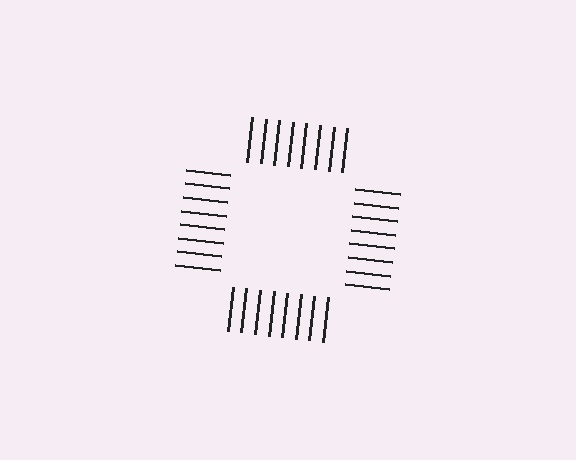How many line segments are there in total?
32 — 8 along each of the 4 edges.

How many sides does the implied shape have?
4 sides — the line-ends trace a square.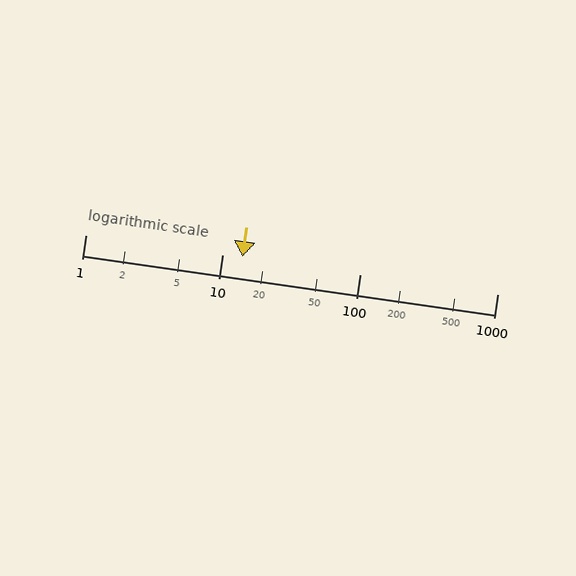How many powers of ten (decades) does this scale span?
The scale spans 3 decades, from 1 to 1000.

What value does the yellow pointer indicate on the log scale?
The pointer indicates approximately 14.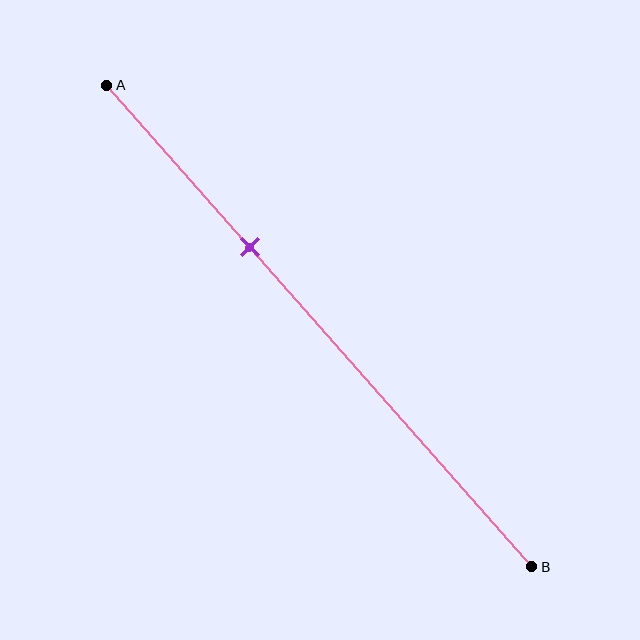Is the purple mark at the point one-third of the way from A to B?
Yes, the mark is approximately at the one-third point.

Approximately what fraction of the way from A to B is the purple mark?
The purple mark is approximately 35% of the way from A to B.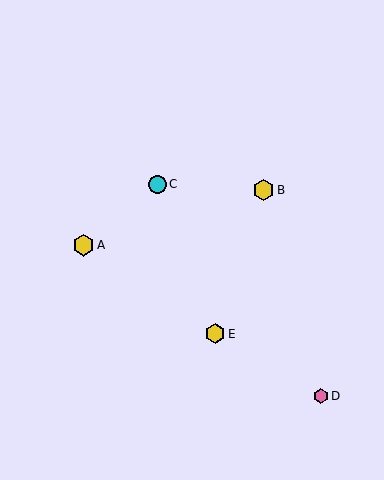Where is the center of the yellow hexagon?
The center of the yellow hexagon is at (215, 334).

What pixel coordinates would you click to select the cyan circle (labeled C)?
Click at (157, 184) to select the cyan circle C.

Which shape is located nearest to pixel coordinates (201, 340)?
The yellow hexagon (labeled E) at (215, 334) is nearest to that location.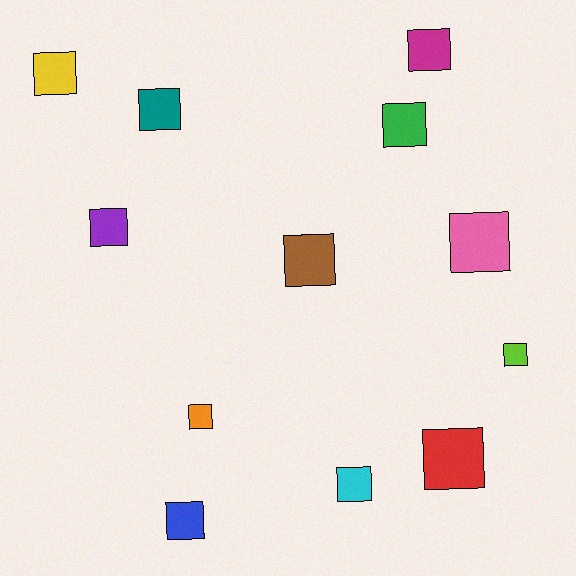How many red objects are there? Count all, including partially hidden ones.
There is 1 red object.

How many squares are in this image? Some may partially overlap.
There are 12 squares.